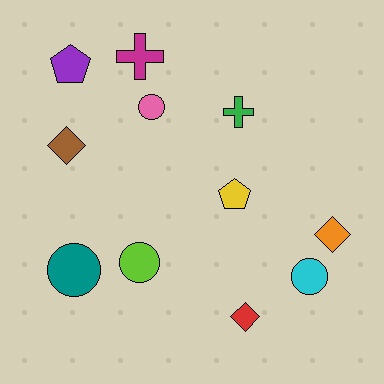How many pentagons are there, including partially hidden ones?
There are 2 pentagons.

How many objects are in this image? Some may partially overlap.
There are 11 objects.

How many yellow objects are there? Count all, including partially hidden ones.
There is 1 yellow object.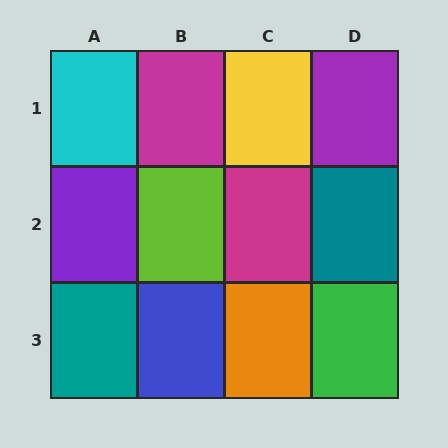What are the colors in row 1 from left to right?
Cyan, magenta, yellow, purple.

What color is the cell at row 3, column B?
Blue.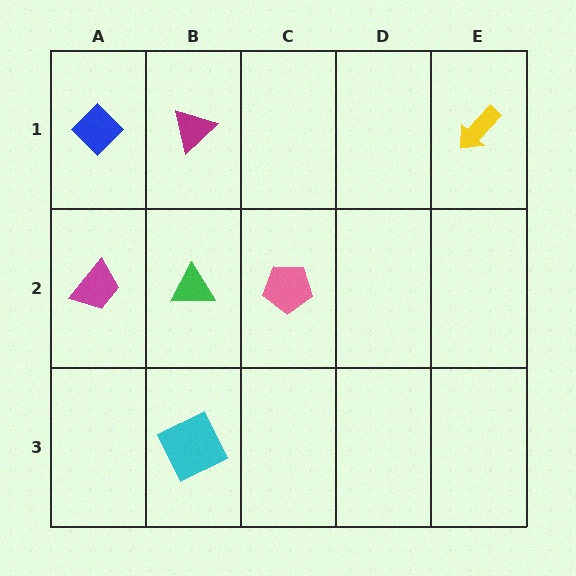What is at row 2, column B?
A green triangle.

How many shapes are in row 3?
1 shape.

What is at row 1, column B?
A magenta triangle.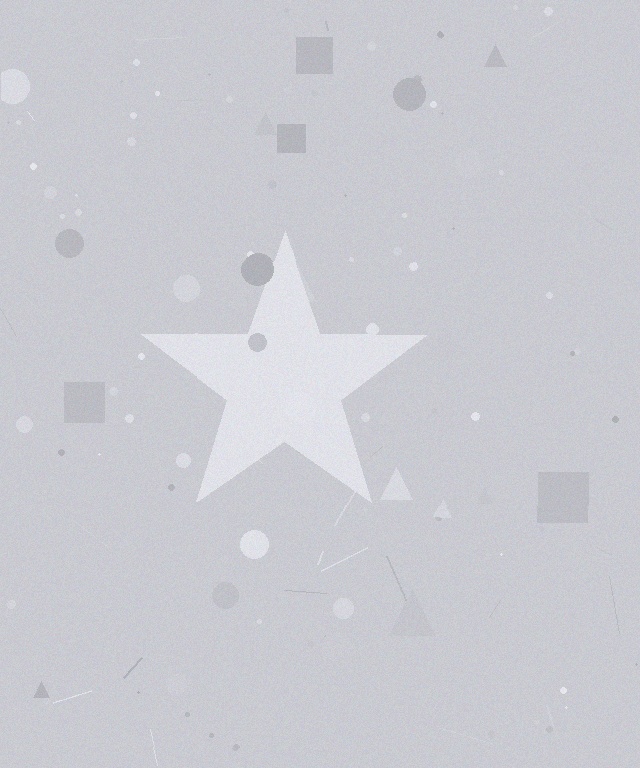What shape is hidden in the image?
A star is hidden in the image.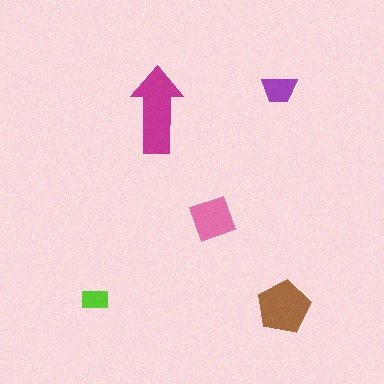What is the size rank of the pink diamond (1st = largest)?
3rd.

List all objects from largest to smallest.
The magenta arrow, the brown pentagon, the pink diamond, the purple trapezoid, the lime rectangle.